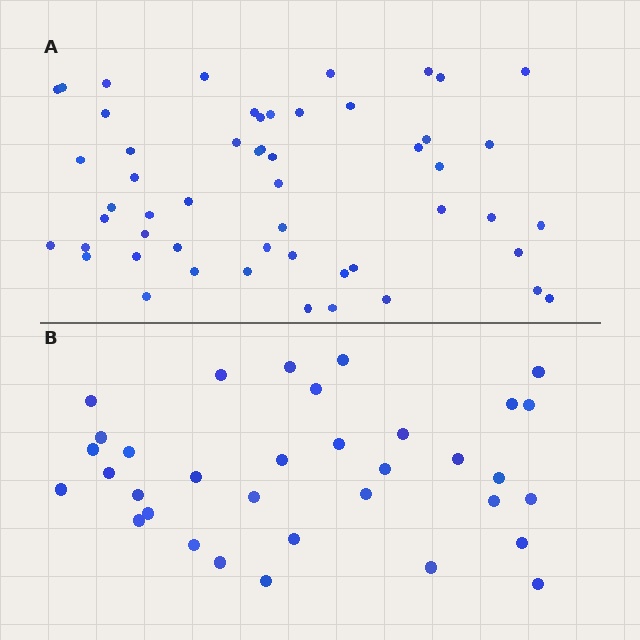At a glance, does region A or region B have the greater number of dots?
Region A (the top region) has more dots.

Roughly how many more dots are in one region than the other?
Region A has approximately 20 more dots than region B.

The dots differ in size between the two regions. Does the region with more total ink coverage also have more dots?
No. Region B has more total ink coverage because its dots are larger, but region A actually contains more individual dots. Total area can be misleading — the number of items is what matters here.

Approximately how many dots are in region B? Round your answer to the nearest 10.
About 30 dots. (The exact count is 34, which rounds to 30.)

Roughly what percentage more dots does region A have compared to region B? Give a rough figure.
About 55% more.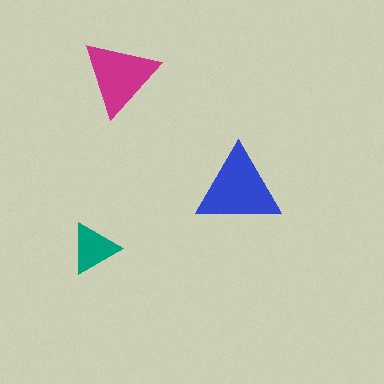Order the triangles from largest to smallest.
the blue one, the magenta one, the teal one.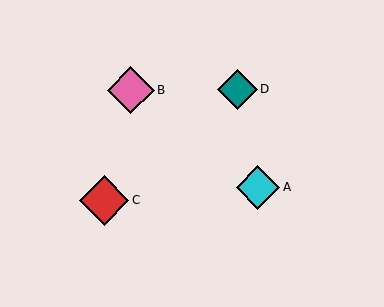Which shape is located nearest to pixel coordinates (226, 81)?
The teal diamond (labeled D) at (238, 89) is nearest to that location.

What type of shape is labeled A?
Shape A is a cyan diamond.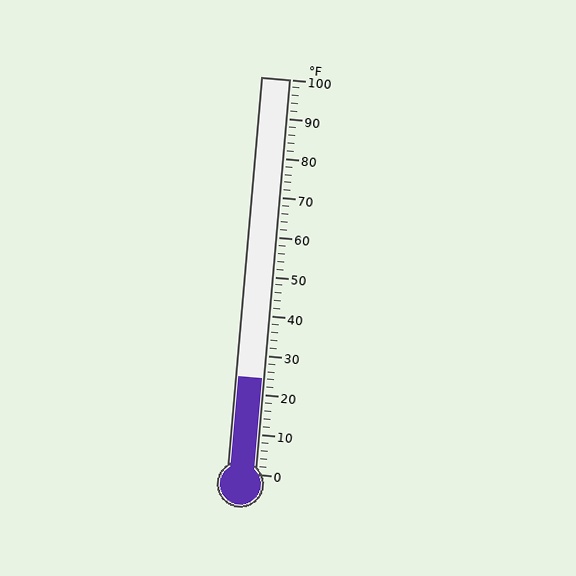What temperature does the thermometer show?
The thermometer shows approximately 24°F.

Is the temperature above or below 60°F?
The temperature is below 60°F.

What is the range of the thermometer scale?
The thermometer scale ranges from 0°F to 100°F.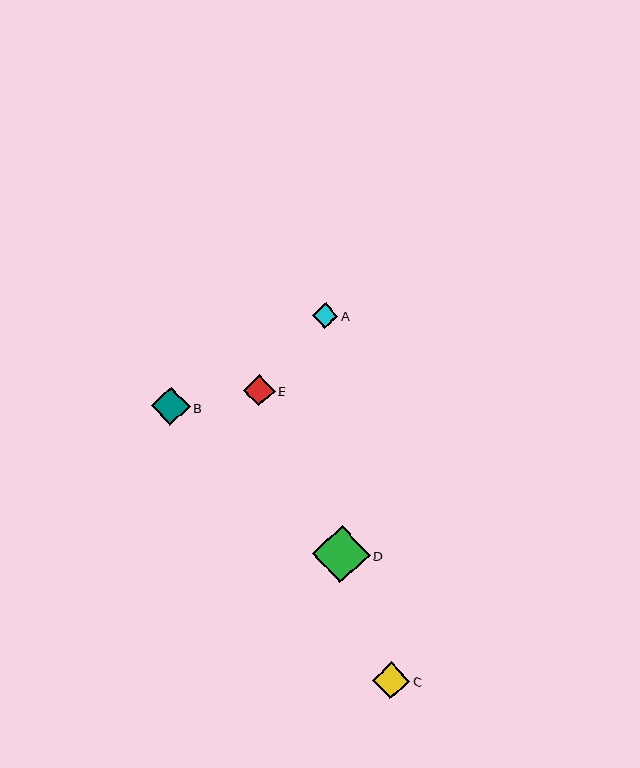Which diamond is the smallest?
Diamond A is the smallest with a size of approximately 26 pixels.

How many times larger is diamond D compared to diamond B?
Diamond D is approximately 1.5 times the size of diamond B.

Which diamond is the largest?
Diamond D is the largest with a size of approximately 57 pixels.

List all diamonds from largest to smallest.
From largest to smallest: D, B, C, E, A.